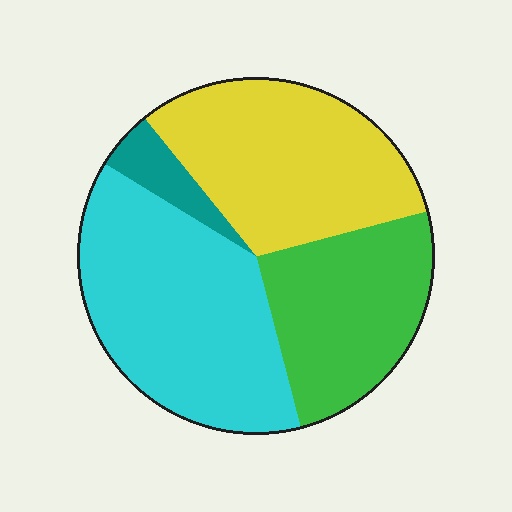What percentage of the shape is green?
Green takes up about one quarter (1/4) of the shape.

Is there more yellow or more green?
Yellow.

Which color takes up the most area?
Cyan, at roughly 40%.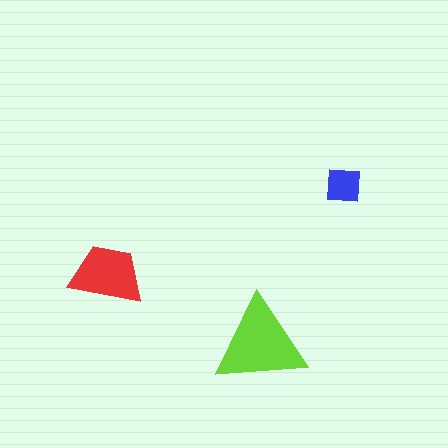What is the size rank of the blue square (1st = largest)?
3rd.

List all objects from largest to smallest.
The lime triangle, the red trapezoid, the blue square.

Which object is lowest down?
The lime triangle is bottommost.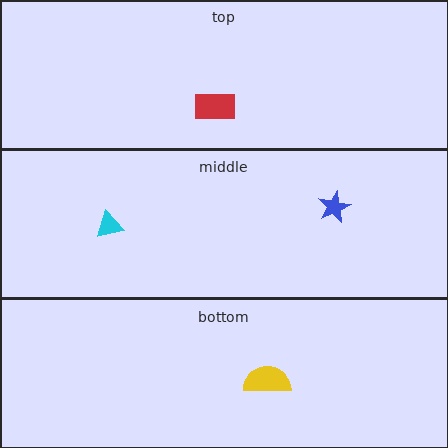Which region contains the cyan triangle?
The middle region.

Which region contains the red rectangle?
The top region.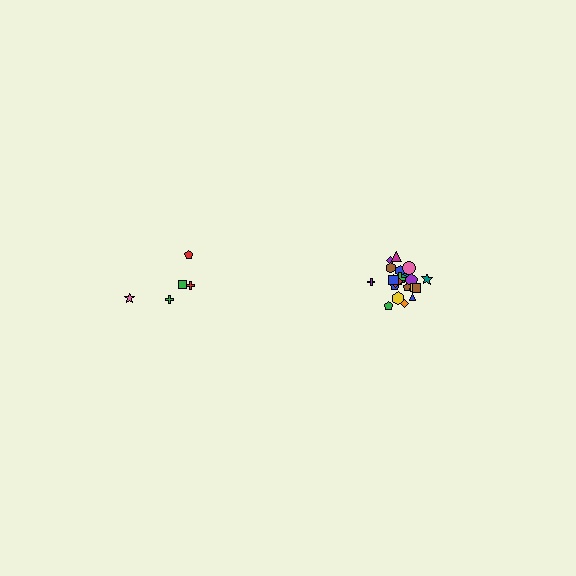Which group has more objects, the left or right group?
The right group.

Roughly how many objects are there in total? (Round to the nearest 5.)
Roughly 25 objects in total.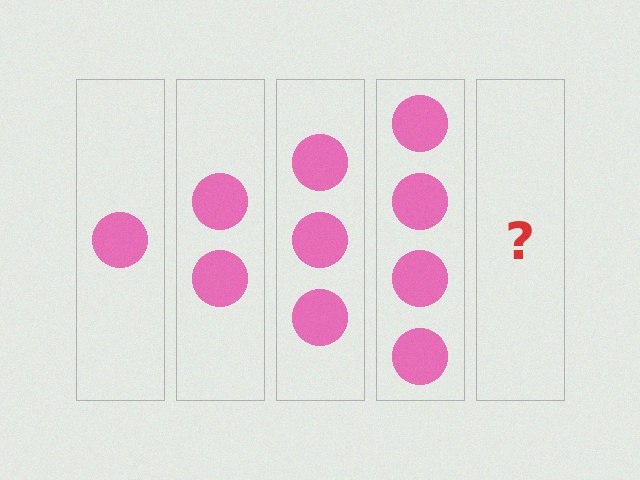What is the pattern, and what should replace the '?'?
The pattern is that each step adds one more circle. The '?' should be 5 circles.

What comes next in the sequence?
The next element should be 5 circles.